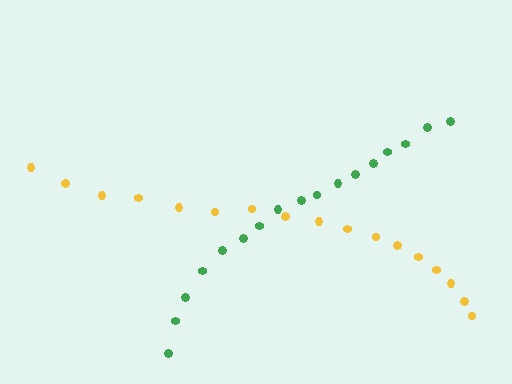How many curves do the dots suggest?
There are 2 distinct paths.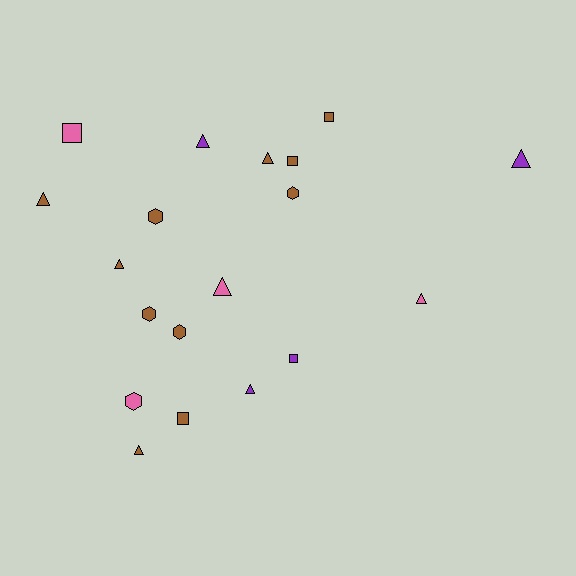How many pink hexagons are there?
There is 1 pink hexagon.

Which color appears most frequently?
Brown, with 11 objects.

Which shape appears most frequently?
Triangle, with 9 objects.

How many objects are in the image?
There are 19 objects.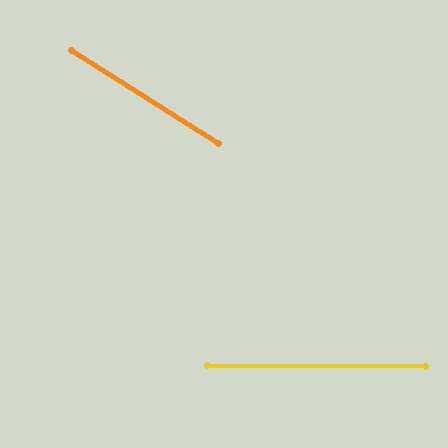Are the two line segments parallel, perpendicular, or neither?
Neither parallel nor perpendicular — they differ by about 32°.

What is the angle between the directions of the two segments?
Approximately 32 degrees.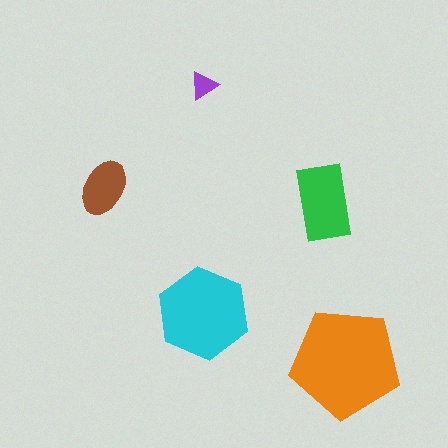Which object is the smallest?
The purple triangle.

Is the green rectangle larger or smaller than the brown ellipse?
Larger.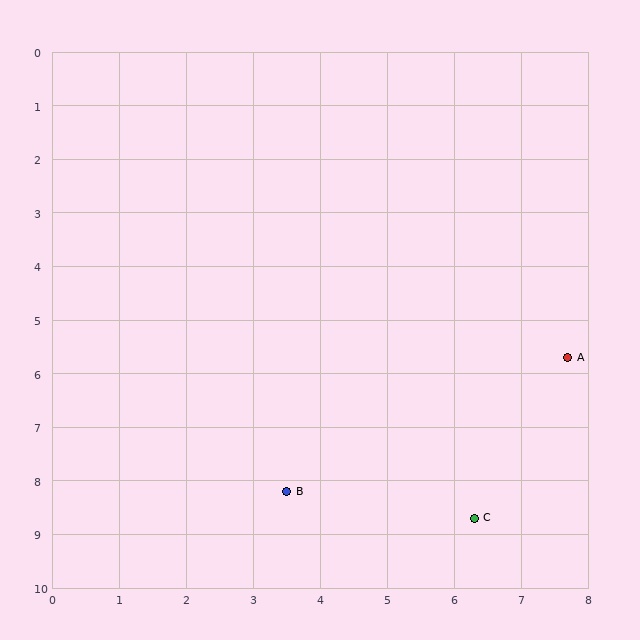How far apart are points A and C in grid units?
Points A and C are about 3.3 grid units apart.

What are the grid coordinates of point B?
Point B is at approximately (3.5, 8.2).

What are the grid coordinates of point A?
Point A is at approximately (7.7, 5.7).